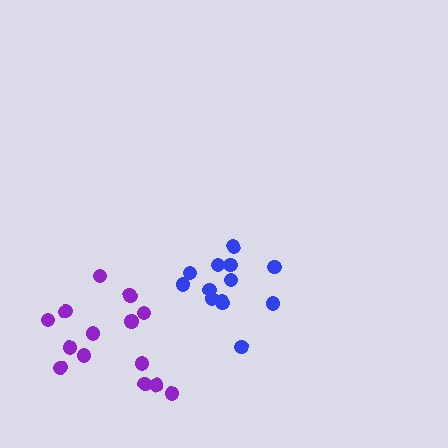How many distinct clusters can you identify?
There are 2 distinct clusters.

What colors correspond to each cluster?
The clusters are colored: purple, blue.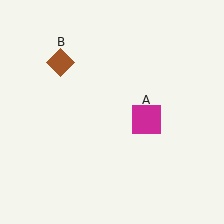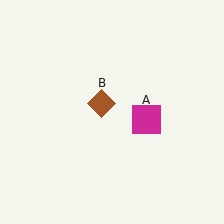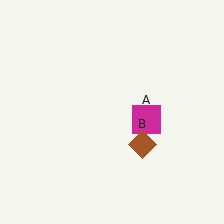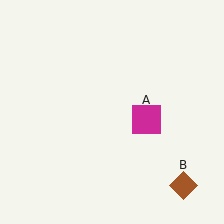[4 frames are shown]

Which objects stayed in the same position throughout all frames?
Magenta square (object A) remained stationary.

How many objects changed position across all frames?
1 object changed position: brown diamond (object B).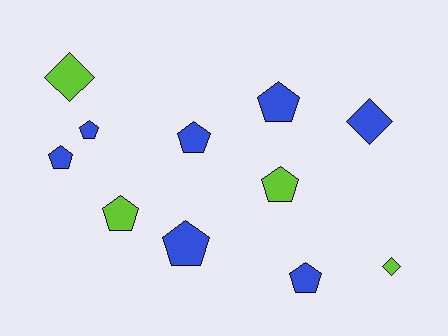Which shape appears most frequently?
Pentagon, with 8 objects.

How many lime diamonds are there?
There are 2 lime diamonds.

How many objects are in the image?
There are 11 objects.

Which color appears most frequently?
Blue, with 7 objects.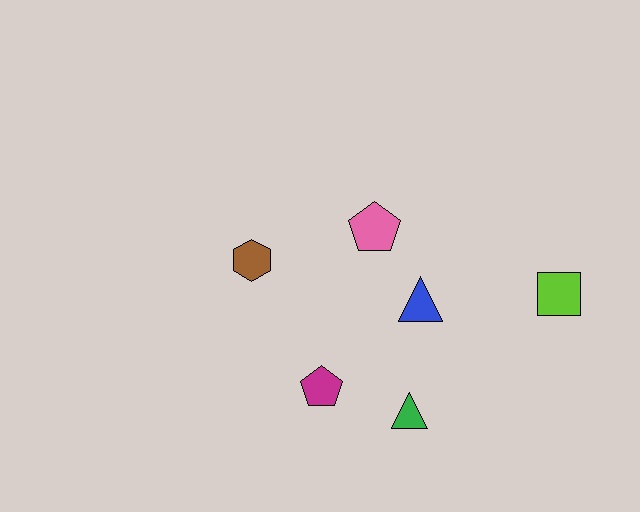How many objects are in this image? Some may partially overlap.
There are 6 objects.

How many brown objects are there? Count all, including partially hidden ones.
There is 1 brown object.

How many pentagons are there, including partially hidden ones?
There are 2 pentagons.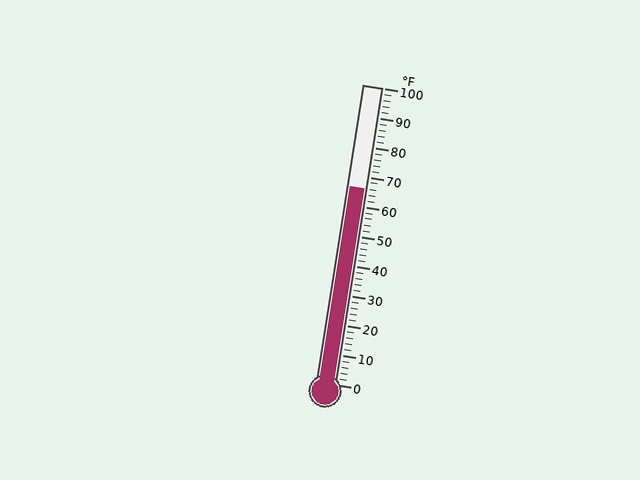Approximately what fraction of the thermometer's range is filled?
The thermometer is filled to approximately 65% of its range.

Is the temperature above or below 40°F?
The temperature is above 40°F.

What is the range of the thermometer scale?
The thermometer scale ranges from 0°F to 100°F.